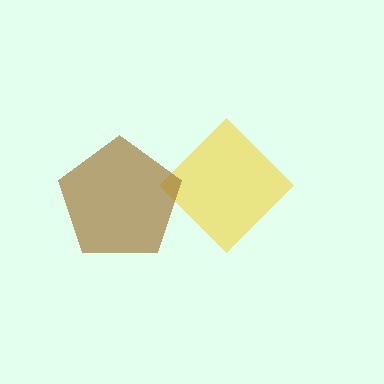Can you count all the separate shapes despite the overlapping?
Yes, there are 2 separate shapes.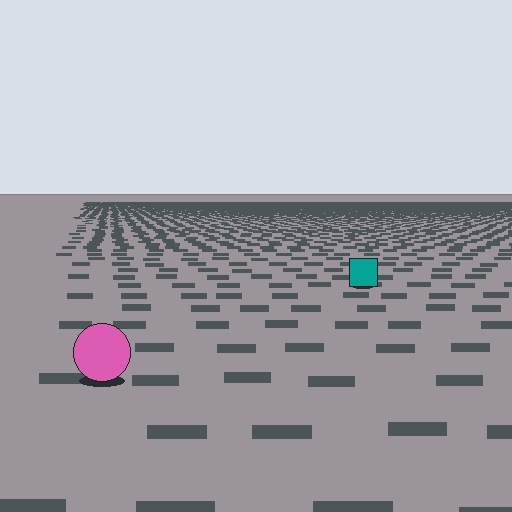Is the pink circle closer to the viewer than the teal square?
Yes. The pink circle is closer — you can tell from the texture gradient: the ground texture is coarser near it.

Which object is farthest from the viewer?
The teal square is farthest from the viewer. It appears smaller and the ground texture around it is denser.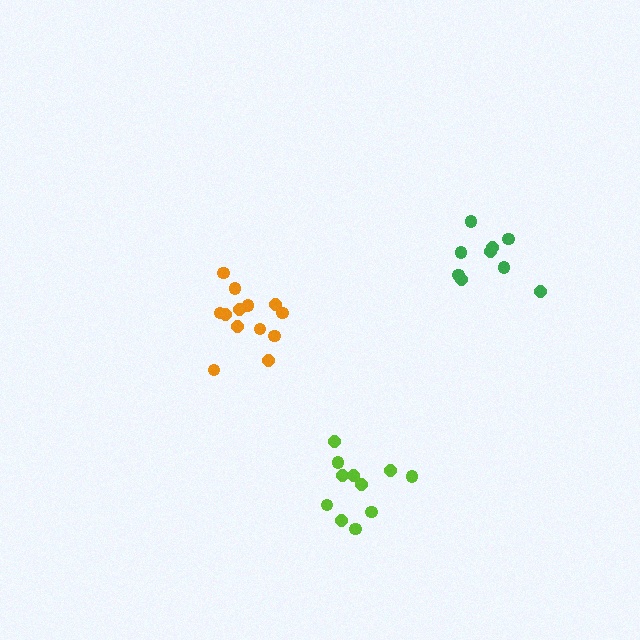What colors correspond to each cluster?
The clusters are colored: green, orange, lime.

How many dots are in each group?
Group 1: 9 dots, Group 2: 13 dots, Group 3: 11 dots (33 total).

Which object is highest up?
The green cluster is topmost.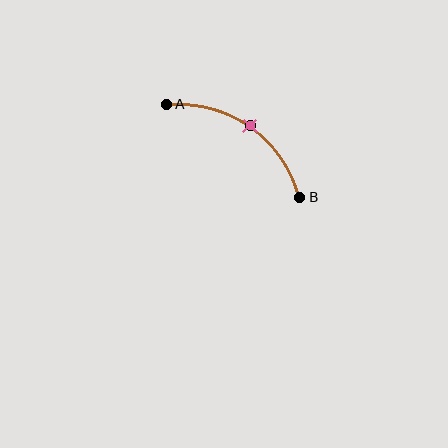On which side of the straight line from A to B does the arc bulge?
The arc bulges above and to the right of the straight line connecting A and B.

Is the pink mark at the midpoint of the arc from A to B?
Yes. The pink mark lies on the arc at equal arc-length from both A and B — it is the arc midpoint.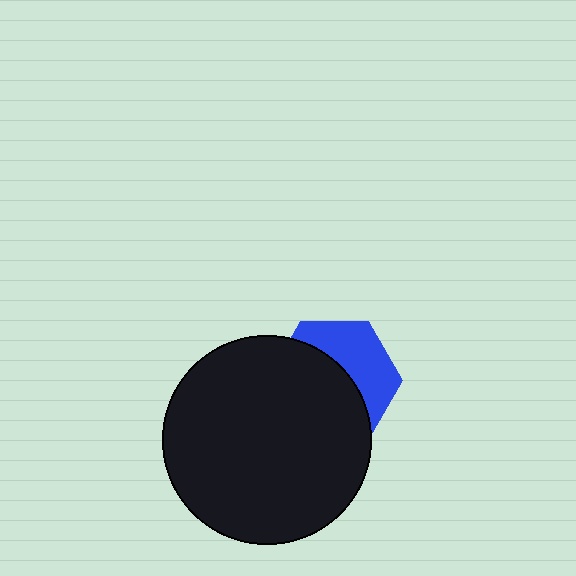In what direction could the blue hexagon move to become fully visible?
The blue hexagon could move toward the upper-right. That would shift it out from behind the black circle entirely.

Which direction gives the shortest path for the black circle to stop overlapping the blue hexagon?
Moving toward the lower-left gives the shortest separation.